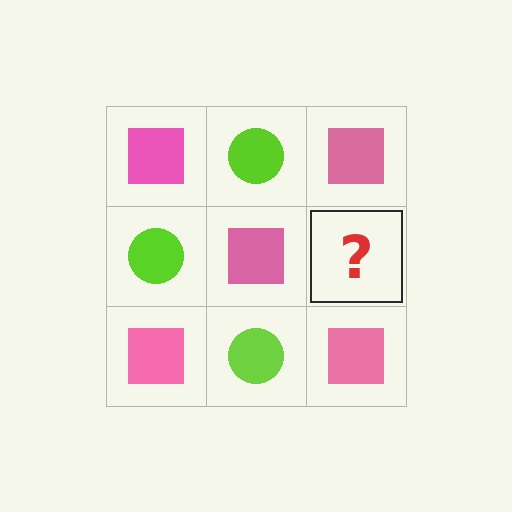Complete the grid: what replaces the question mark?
The question mark should be replaced with a lime circle.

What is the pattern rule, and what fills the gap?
The rule is that it alternates pink square and lime circle in a checkerboard pattern. The gap should be filled with a lime circle.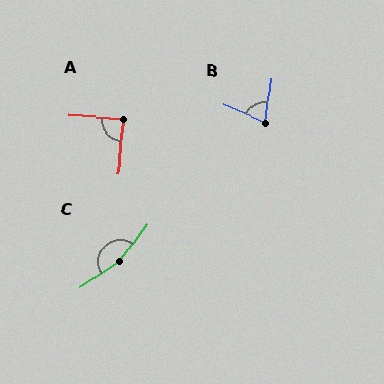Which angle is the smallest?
B, at approximately 74 degrees.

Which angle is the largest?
C, at approximately 160 degrees.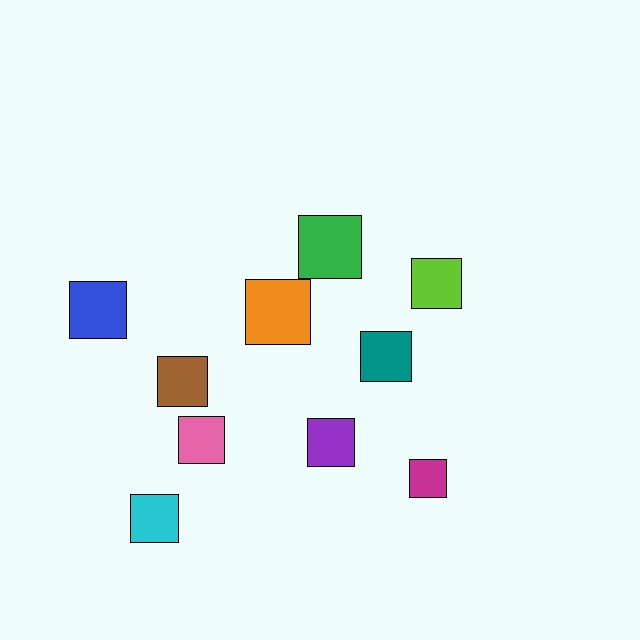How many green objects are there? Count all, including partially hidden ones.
There is 1 green object.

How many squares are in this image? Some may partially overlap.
There are 10 squares.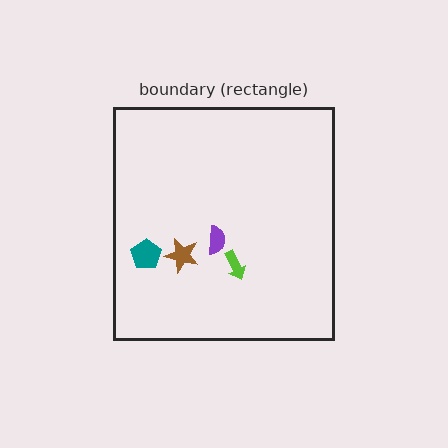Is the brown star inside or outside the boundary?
Inside.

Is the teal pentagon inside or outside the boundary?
Inside.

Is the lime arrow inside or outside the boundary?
Inside.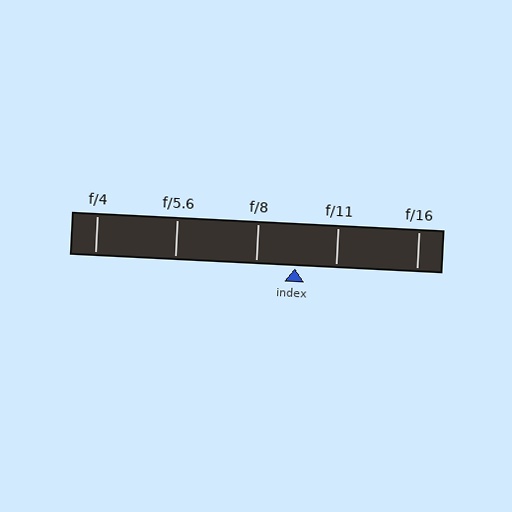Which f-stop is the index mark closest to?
The index mark is closest to f/8.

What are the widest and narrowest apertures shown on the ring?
The widest aperture shown is f/4 and the narrowest is f/16.